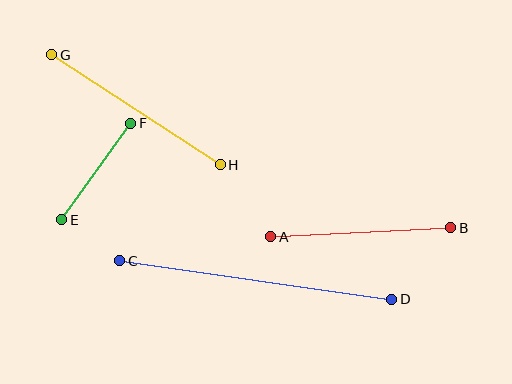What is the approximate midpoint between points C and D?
The midpoint is at approximately (256, 280) pixels.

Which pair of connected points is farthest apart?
Points C and D are farthest apart.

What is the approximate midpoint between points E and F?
The midpoint is at approximately (96, 171) pixels.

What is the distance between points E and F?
The distance is approximately 119 pixels.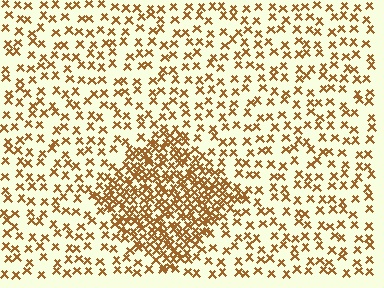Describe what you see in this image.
The image contains small brown elements arranged at two different densities. A diamond-shaped region is visible where the elements are more densely packed than the surrounding area.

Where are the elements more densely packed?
The elements are more densely packed inside the diamond boundary.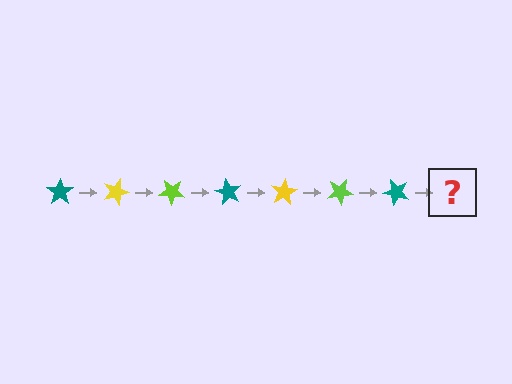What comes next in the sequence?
The next element should be a yellow star, rotated 140 degrees from the start.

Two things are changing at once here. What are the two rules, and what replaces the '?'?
The two rules are that it rotates 20 degrees each step and the color cycles through teal, yellow, and lime. The '?' should be a yellow star, rotated 140 degrees from the start.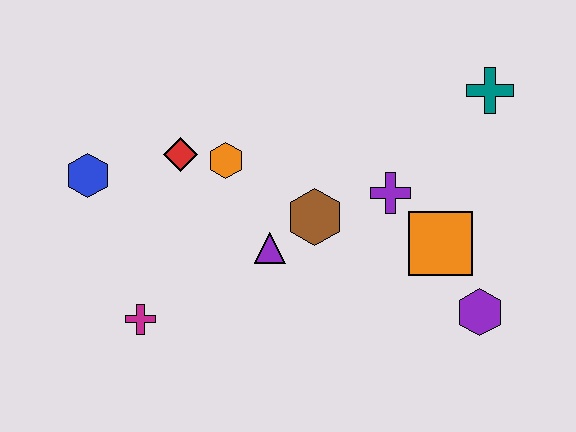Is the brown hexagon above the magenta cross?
Yes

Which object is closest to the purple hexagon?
The orange square is closest to the purple hexagon.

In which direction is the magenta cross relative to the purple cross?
The magenta cross is to the left of the purple cross.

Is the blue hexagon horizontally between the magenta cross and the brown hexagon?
No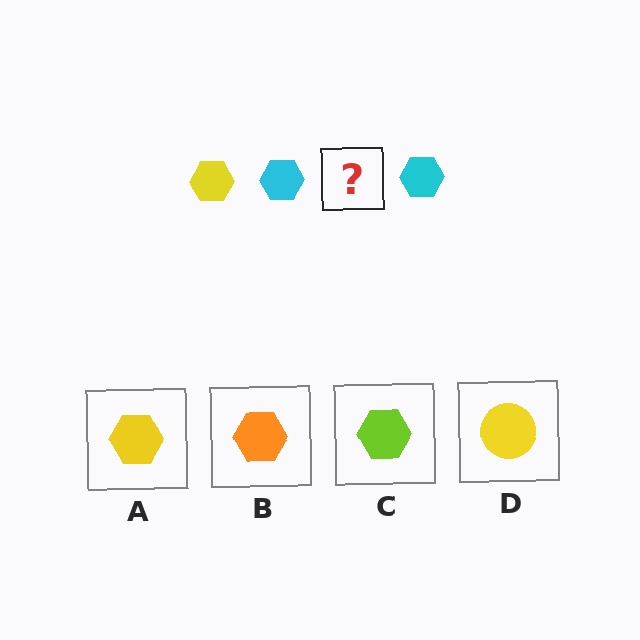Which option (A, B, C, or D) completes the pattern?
A.